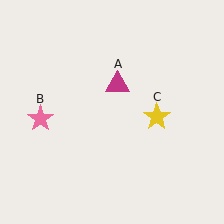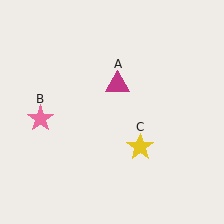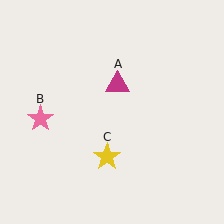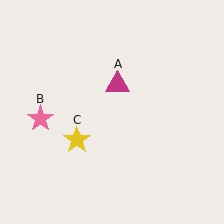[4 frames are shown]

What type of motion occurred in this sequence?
The yellow star (object C) rotated clockwise around the center of the scene.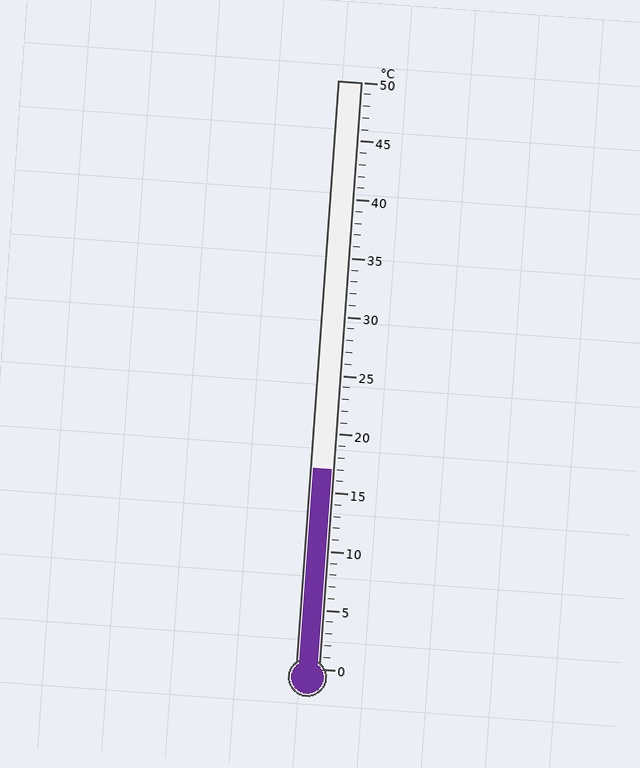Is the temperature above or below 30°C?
The temperature is below 30°C.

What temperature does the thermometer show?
The thermometer shows approximately 17°C.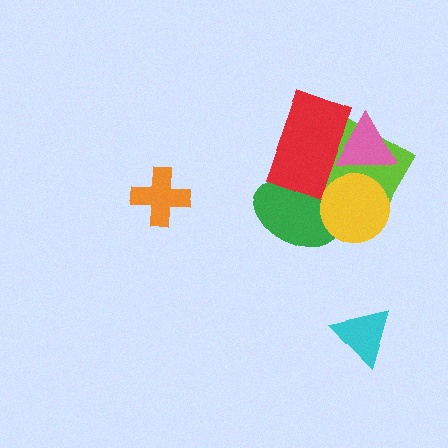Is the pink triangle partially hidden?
Yes, it is partially covered by another shape.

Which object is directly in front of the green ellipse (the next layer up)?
The lime square is directly in front of the green ellipse.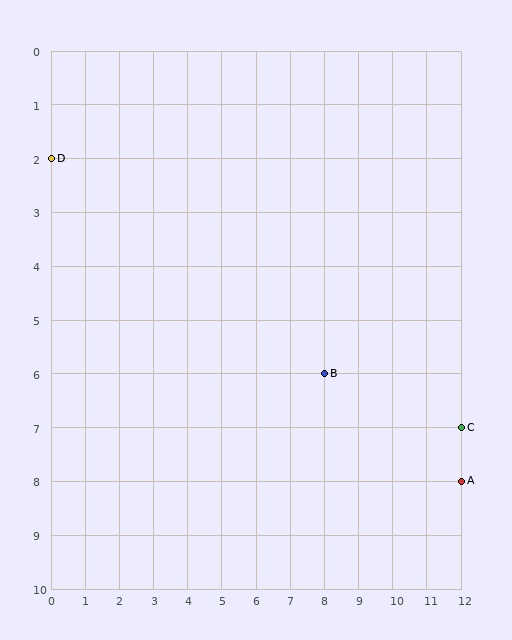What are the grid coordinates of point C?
Point C is at grid coordinates (12, 7).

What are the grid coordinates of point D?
Point D is at grid coordinates (0, 2).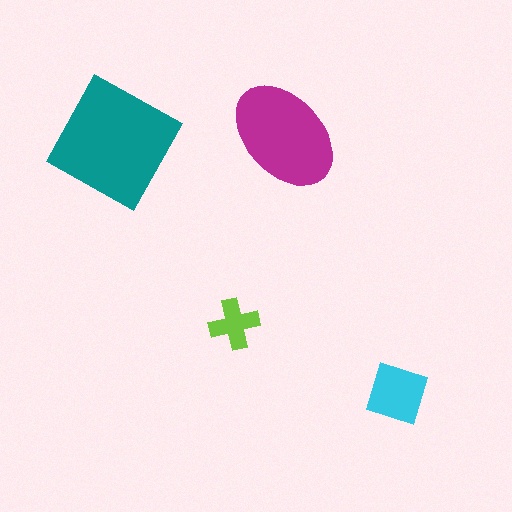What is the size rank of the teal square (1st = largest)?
1st.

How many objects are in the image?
There are 4 objects in the image.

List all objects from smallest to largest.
The lime cross, the cyan diamond, the magenta ellipse, the teal square.